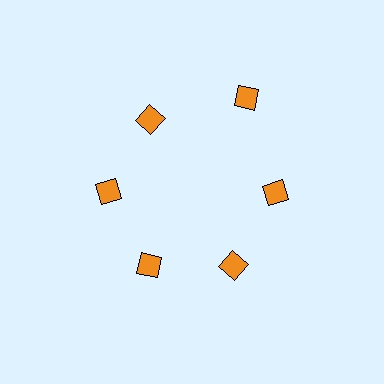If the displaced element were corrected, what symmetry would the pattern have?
It would have 6-fold rotational symmetry — the pattern would map onto itself every 60 degrees.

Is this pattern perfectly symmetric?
No. The 6 orange diamonds are arranged in a ring, but one element near the 1 o'clock position is pushed outward from the center, breaking the 6-fold rotational symmetry.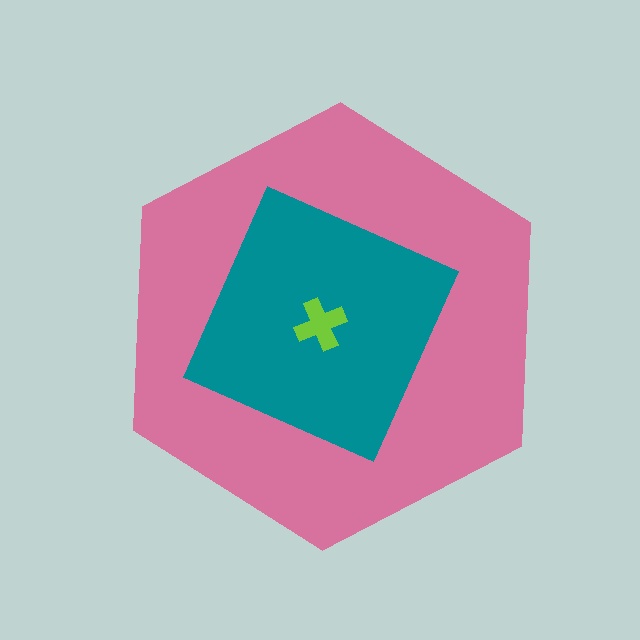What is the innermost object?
The lime cross.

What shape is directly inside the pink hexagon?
The teal square.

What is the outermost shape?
The pink hexagon.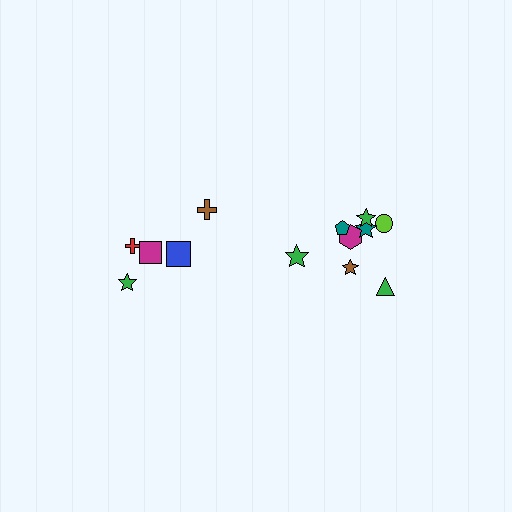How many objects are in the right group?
There are 8 objects.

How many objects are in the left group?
There are 5 objects.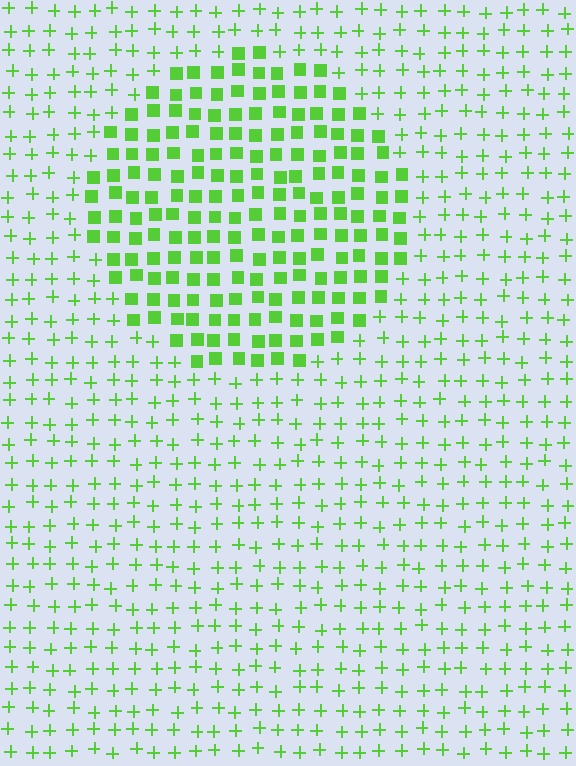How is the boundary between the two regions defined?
The boundary is defined by a change in element shape: squares inside vs. plus signs outside. All elements share the same color and spacing.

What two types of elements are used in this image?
The image uses squares inside the circle region and plus signs outside it.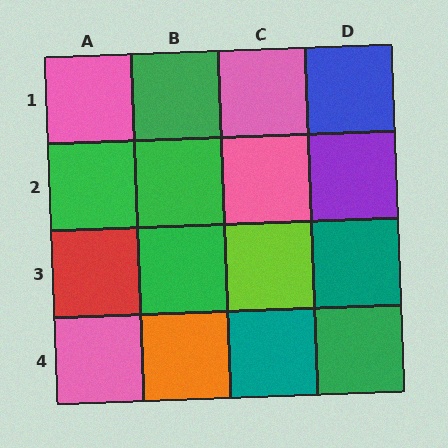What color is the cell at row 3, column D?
Teal.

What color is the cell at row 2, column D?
Purple.